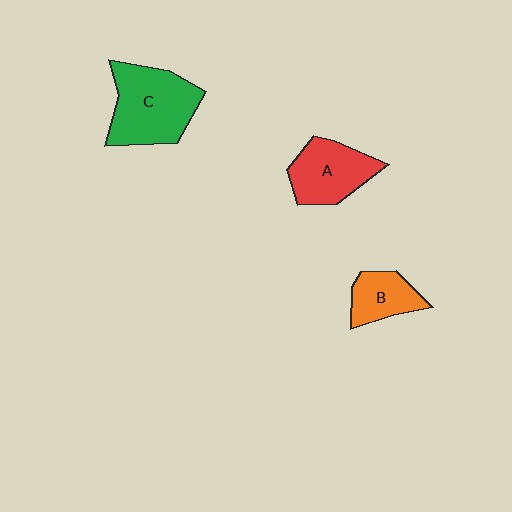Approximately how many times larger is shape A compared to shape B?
Approximately 1.4 times.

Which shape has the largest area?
Shape C (green).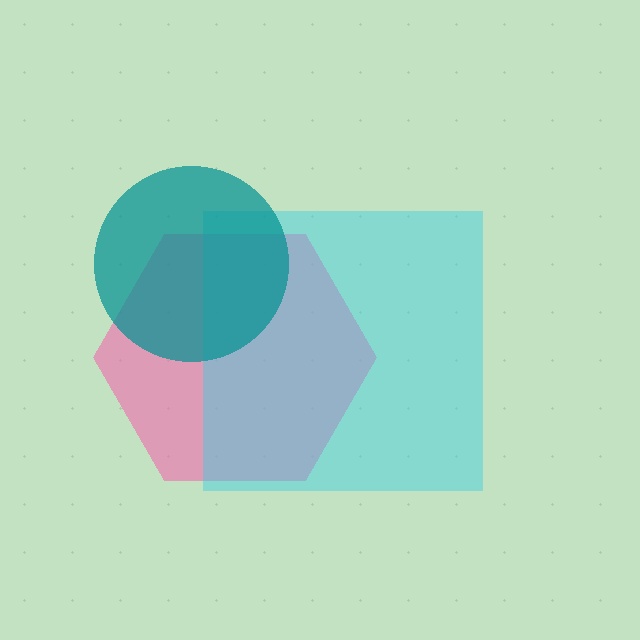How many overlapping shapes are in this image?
There are 3 overlapping shapes in the image.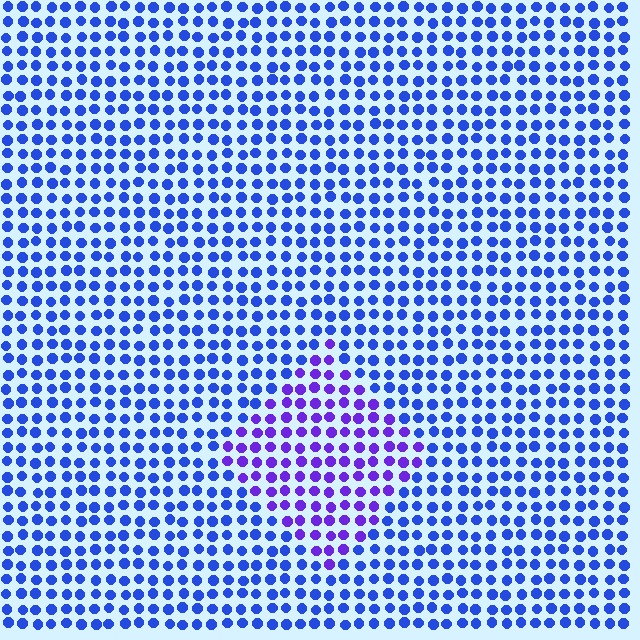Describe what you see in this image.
The image is filled with small blue elements in a uniform arrangement. A diamond-shaped region is visible where the elements are tinted to a slightly different hue, forming a subtle color boundary.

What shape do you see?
I see a diamond.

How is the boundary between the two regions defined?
The boundary is defined purely by a slight shift in hue (about 36 degrees). Spacing, size, and orientation are identical on both sides.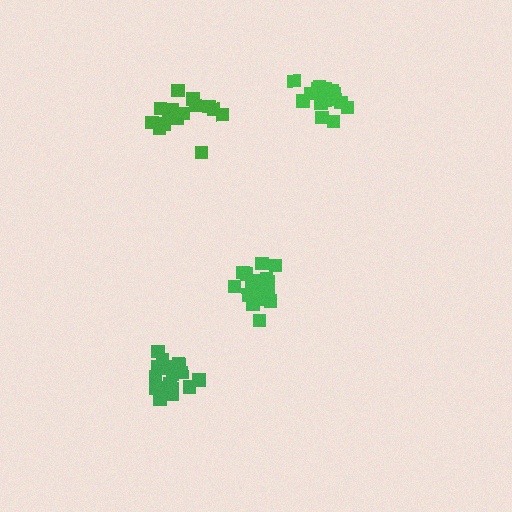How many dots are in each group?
Group 1: 20 dots, Group 2: 18 dots, Group 3: 17 dots, Group 4: 20 dots (75 total).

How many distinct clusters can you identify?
There are 4 distinct clusters.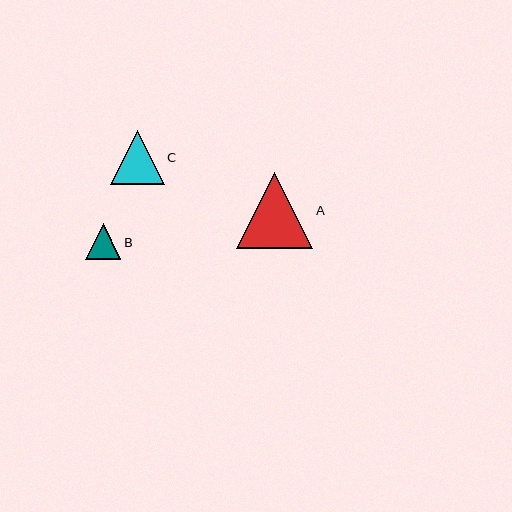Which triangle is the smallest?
Triangle B is the smallest with a size of approximately 35 pixels.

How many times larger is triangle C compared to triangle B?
Triangle C is approximately 1.5 times the size of triangle B.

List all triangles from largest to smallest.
From largest to smallest: A, C, B.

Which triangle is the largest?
Triangle A is the largest with a size of approximately 76 pixels.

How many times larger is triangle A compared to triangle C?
Triangle A is approximately 1.4 times the size of triangle C.